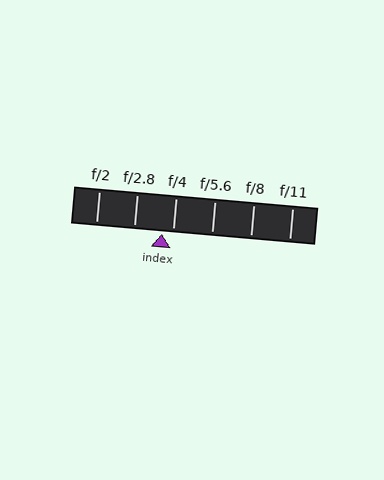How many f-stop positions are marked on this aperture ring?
There are 6 f-stop positions marked.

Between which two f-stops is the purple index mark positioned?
The index mark is between f/2.8 and f/4.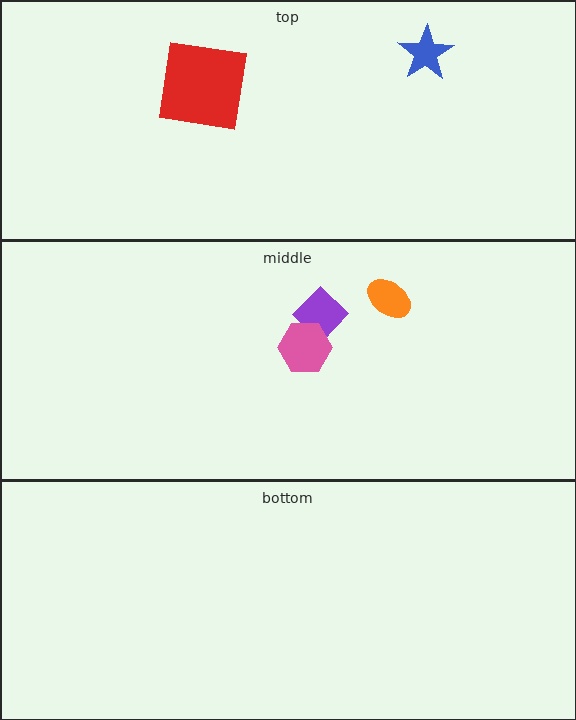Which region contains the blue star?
The top region.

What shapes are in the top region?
The red square, the blue star.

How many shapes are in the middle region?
3.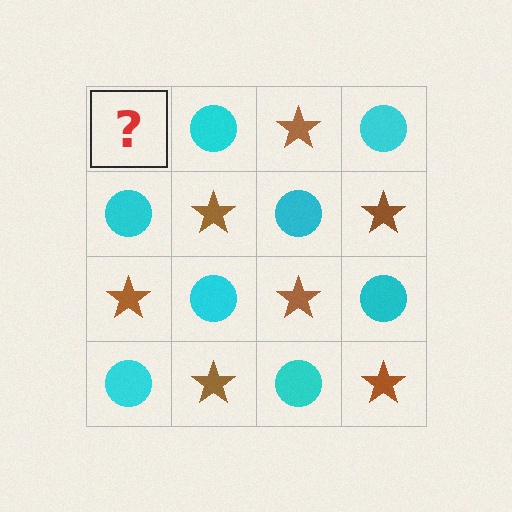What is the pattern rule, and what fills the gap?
The rule is that it alternates brown star and cyan circle in a checkerboard pattern. The gap should be filled with a brown star.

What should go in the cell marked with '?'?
The missing cell should contain a brown star.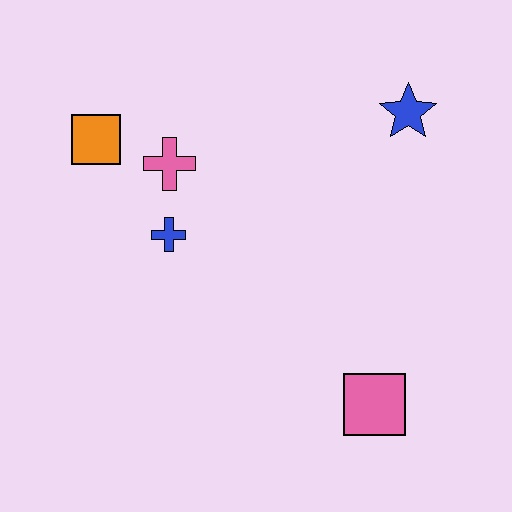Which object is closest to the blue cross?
The pink cross is closest to the blue cross.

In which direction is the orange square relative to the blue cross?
The orange square is above the blue cross.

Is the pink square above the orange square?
No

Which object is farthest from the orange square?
The pink square is farthest from the orange square.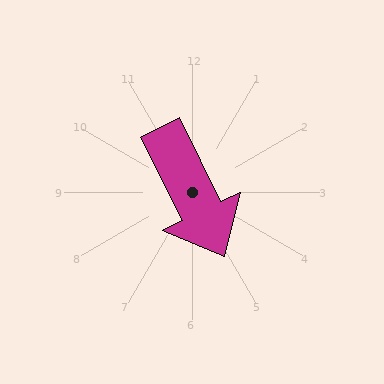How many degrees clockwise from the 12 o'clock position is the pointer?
Approximately 154 degrees.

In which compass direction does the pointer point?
Southeast.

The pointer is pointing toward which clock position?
Roughly 5 o'clock.